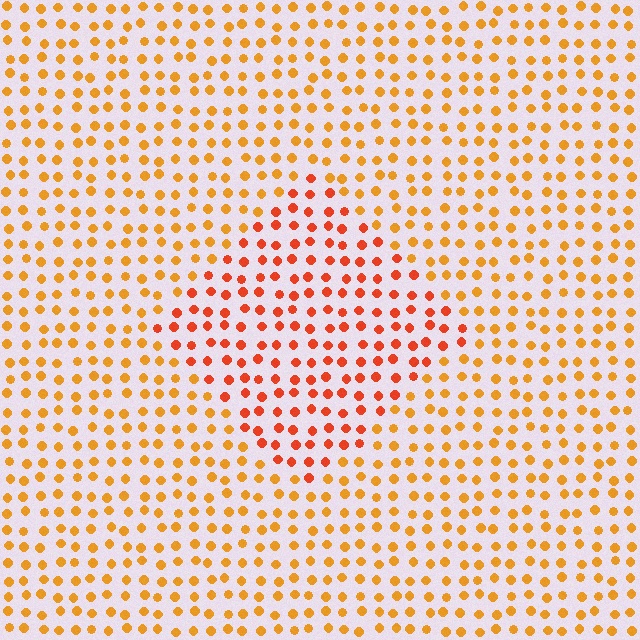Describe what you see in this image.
The image is filled with small orange elements in a uniform arrangement. A diamond-shaped region is visible where the elements are tinted to a slightly different hue, forming a subtle color boundary.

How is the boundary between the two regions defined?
The boundary is defined purely by a slight shift in hue (about 27 degrees). Spacing, size, and orientation are identical on both sides.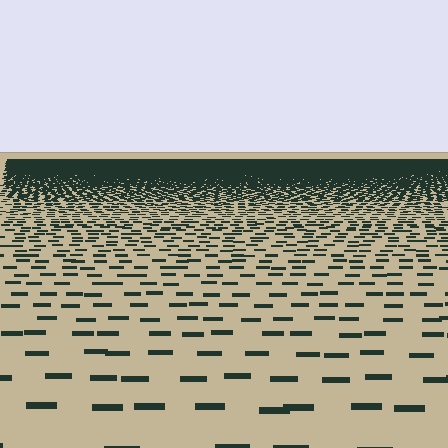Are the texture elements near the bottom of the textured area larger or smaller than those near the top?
Larger. Near the bottom, elements are closer to the viewer and appear at a bigger on-screen size.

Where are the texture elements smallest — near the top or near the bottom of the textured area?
Near the top.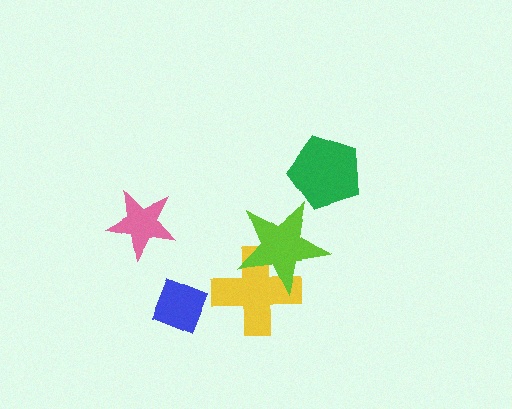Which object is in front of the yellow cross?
The lime star is in front of the yellow cross.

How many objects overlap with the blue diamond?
0 objects overlap with the blue diamond.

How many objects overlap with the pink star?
0 objects overlap with the pink star.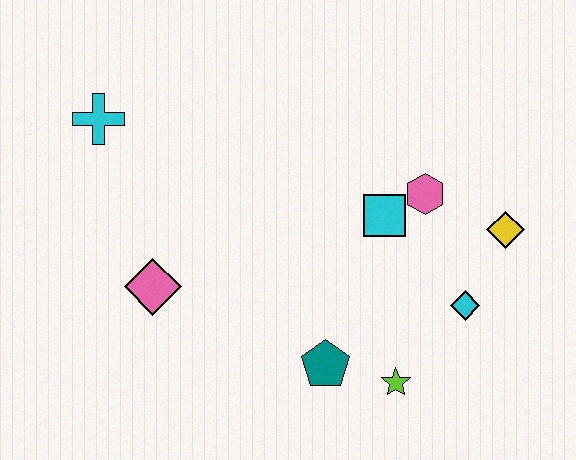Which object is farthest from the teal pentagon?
The cyan cross is farthest from the teal pentagon.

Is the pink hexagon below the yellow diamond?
No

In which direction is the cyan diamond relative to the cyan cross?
The cyan diamond is to the right of the cyan cross.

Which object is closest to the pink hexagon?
The cyan square is closest to the pink hexagon.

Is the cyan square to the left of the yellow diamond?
Yes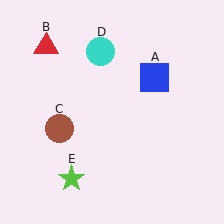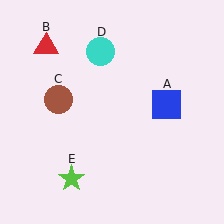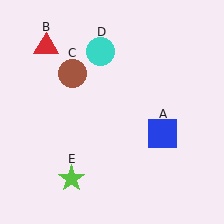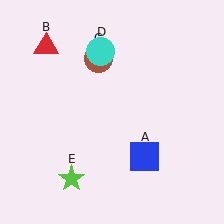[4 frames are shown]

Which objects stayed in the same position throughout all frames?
Red triangle (object B) and cyan circle (object D) and lime star (object E) remained stationary.